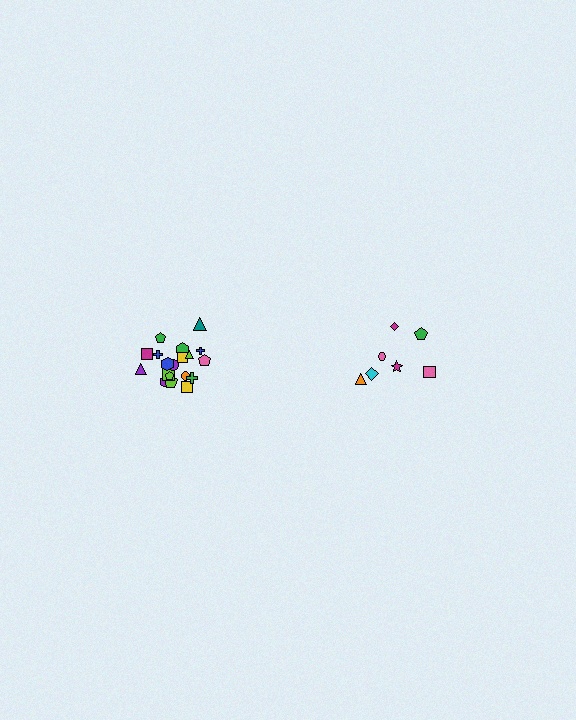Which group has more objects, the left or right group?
The left group.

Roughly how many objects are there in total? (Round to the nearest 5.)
Roughly 30 objects in total.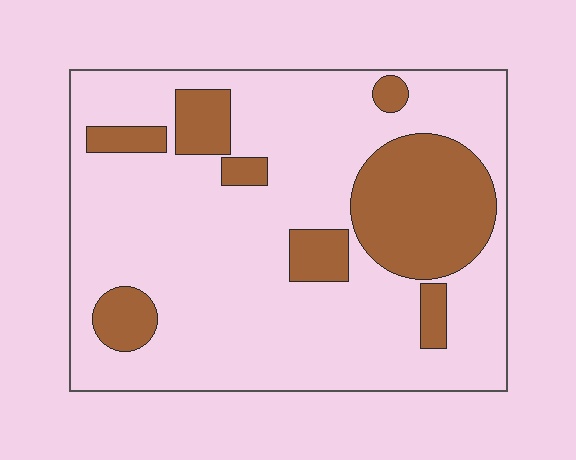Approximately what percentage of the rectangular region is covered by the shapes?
Approximately 25%.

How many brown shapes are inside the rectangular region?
8.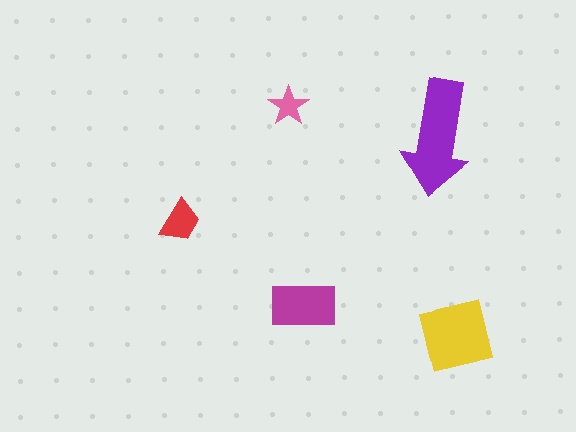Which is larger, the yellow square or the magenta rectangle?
The yellow square.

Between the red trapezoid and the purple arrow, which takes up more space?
The purple arrow.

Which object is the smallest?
The pink star.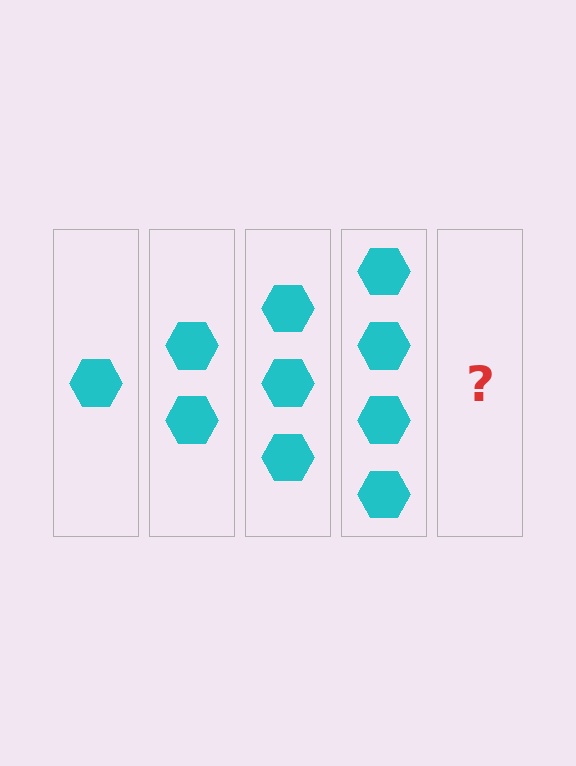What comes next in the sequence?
The next element should be 5 hexagons.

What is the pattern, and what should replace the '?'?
The pattern is that each step adds one more hexagon. The '?' should be 5 hexagons.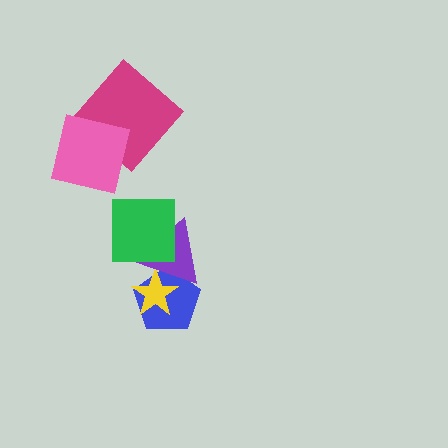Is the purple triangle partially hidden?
Yes, it is partially covered by another shape.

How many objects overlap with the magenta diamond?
1 object overlaps with the magenta diamond.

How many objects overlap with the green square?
1 object overlaps with the green square.